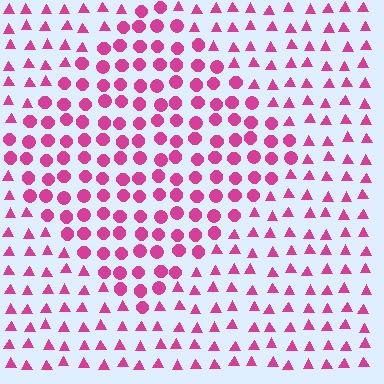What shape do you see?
I see a diamond.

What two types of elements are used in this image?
The image uses circles inside the diamond region and triangles outside it.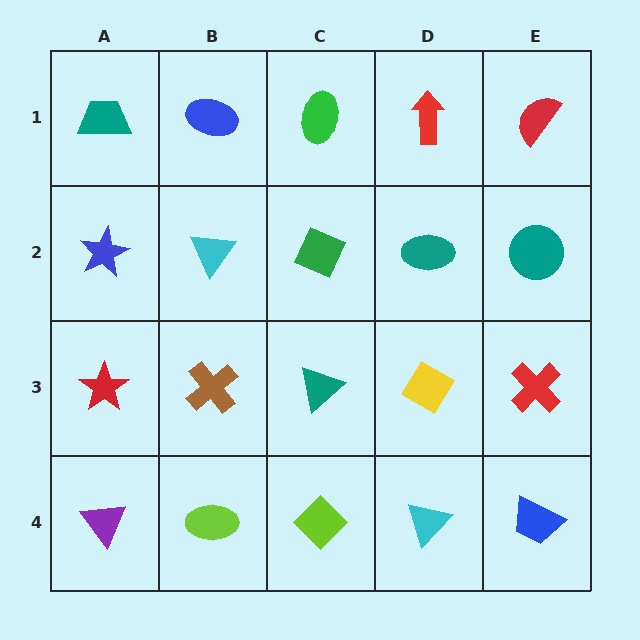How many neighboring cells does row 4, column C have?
3.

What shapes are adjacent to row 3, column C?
A green diamond (row 2, column C), a lime diamond (row 4, column C), a brown cross (row 3, column B), a yellow diamond (row 3, column D).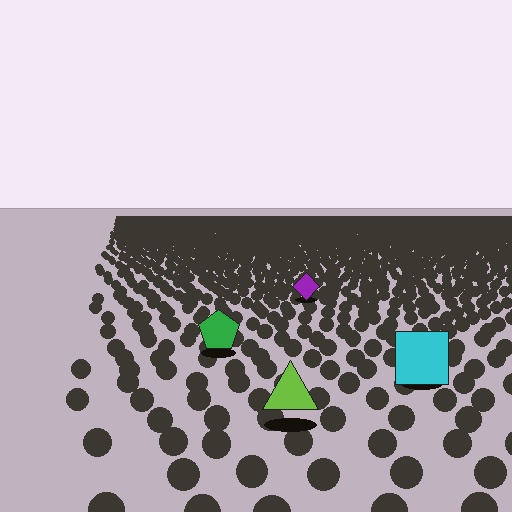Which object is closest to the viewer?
The lime triangle is closest. The texture marks near it are larger and more spread out.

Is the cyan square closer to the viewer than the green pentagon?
Yes. The cyan square is closer — you can tell from the texture gradient: the ground texture is coarser near it.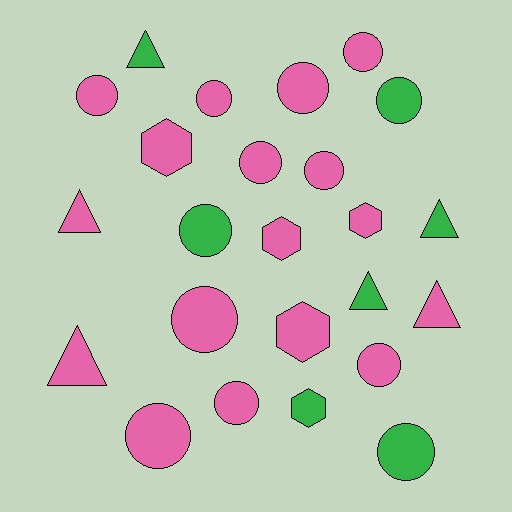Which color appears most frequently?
Pink, with 17 objects.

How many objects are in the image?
There are 24 objects.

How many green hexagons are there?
There is 1 green hexagon.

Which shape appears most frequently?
Circle, with 13 objects.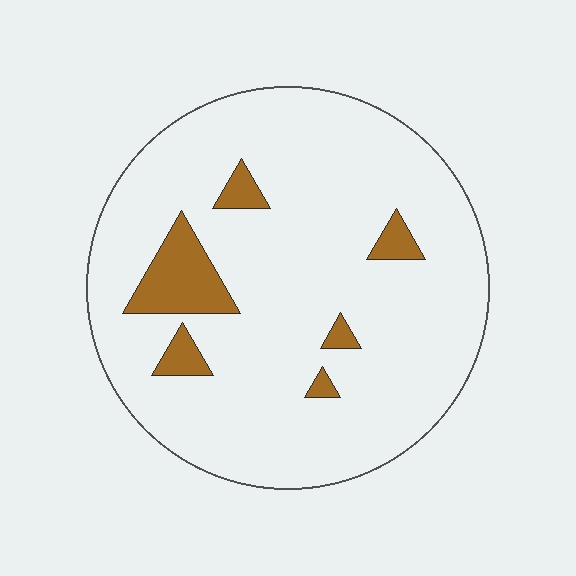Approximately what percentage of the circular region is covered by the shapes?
Approximately 10%.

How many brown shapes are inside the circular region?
6.